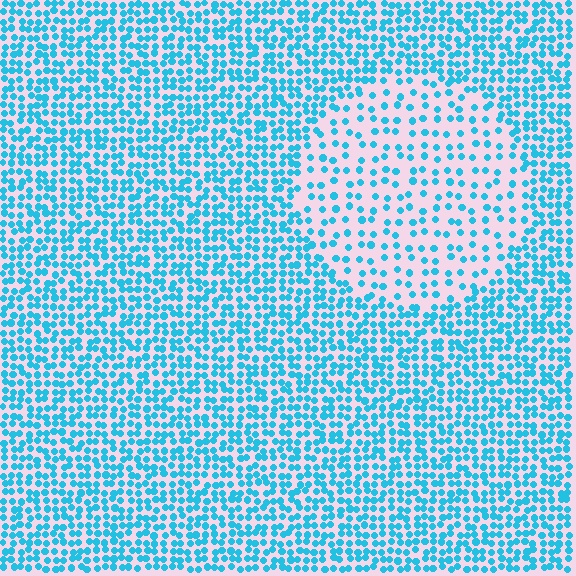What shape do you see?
I see a circle.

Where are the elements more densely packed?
The elements are more densely packed outside the circle boundary.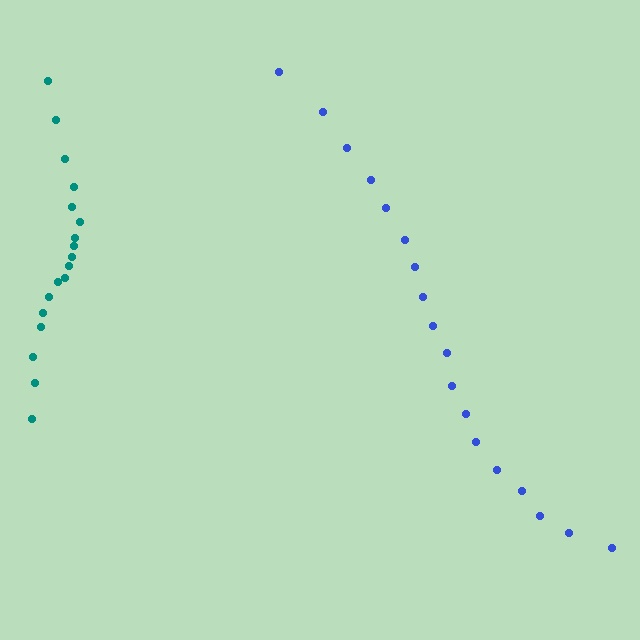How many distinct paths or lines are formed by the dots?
There are 2 distinct paths.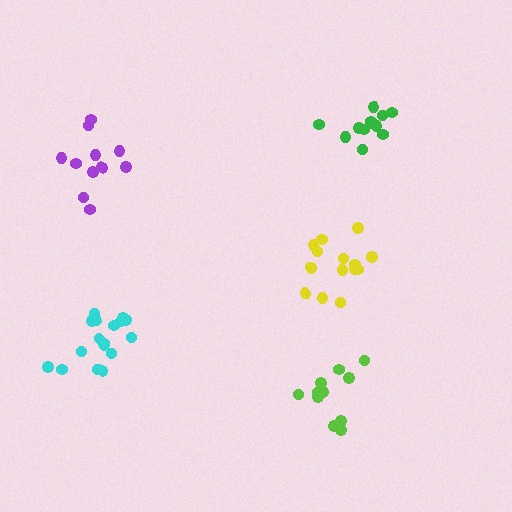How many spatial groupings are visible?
There are 5 spatial groupings.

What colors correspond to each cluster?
The clusters are colored: lime, green, cyan, purple, yellow.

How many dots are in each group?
Group 1: 11 dots, Group 2: 12 dots, Group 3: 17 dots, Group 4: 11 dots, Group 5: 14 dots (65 total).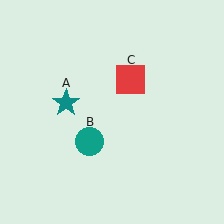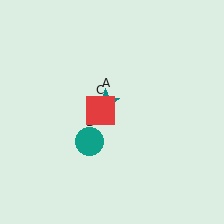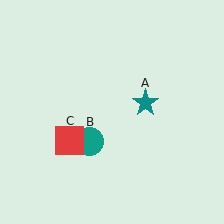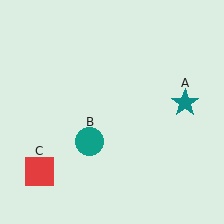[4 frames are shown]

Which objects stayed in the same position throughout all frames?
Teal circle (object B) remained stationary.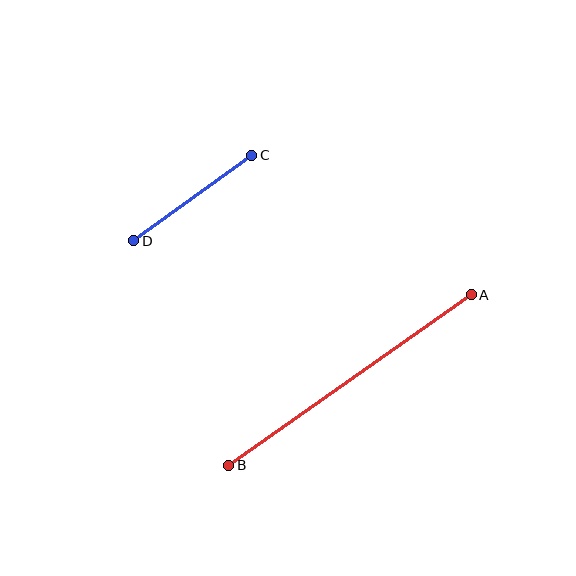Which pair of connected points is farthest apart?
Points A and B are farthest apart.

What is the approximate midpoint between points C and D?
The midpoint is at approximately (193, 198) pixels.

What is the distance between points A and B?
The distance is approximately 296 pixels.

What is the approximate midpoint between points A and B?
The midpoint is at approximately (350, 380) pixels.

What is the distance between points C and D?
The distance is approximately 146 pixels.